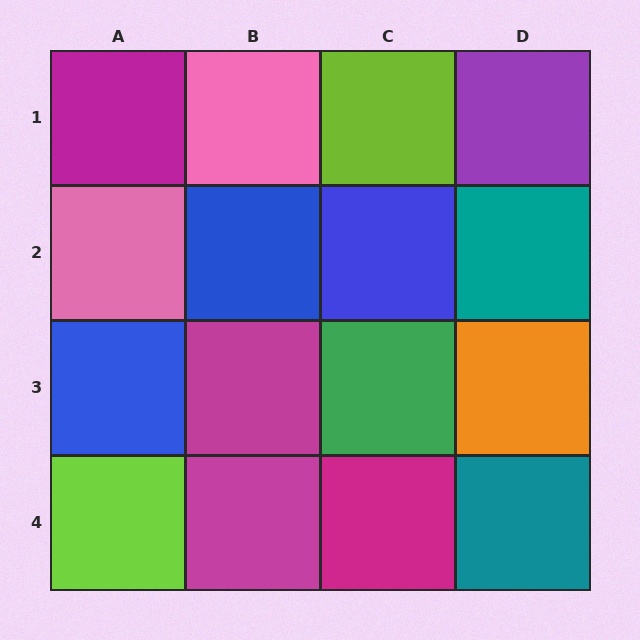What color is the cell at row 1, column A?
Magenta.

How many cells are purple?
1 cell is purple.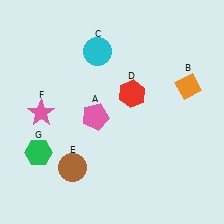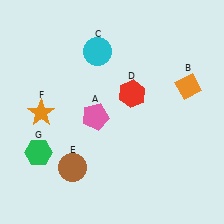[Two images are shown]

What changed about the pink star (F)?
In Image 1, F is pink. In Image 2, it changed to orange.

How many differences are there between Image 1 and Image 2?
There is 1 difference between the two images.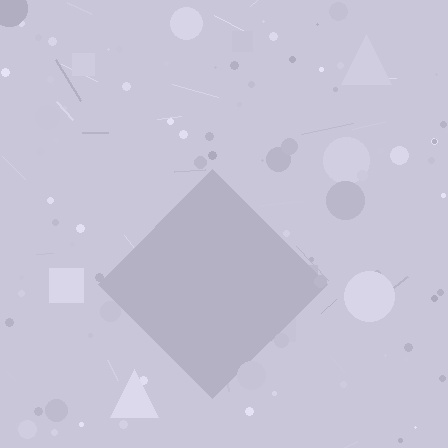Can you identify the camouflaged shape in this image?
The camouflaged shape is a diamond.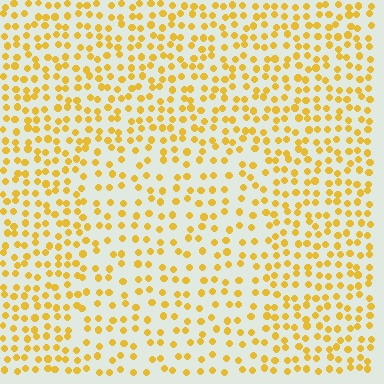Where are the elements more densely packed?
The elements are more densely packed outside the rectangle boundary.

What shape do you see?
I see a rectangle.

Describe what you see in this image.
The image contains small yellow elements arranged at two different densities. A rectangle-shaped region is visible where the elements are less densely packed than the surrounding area.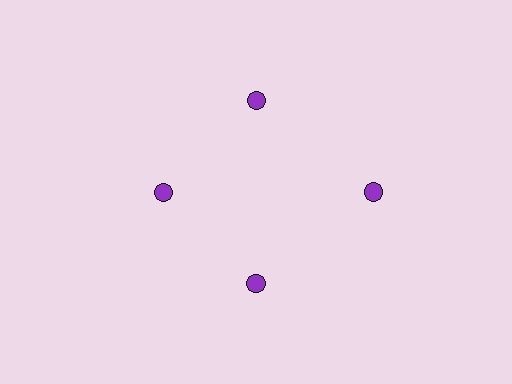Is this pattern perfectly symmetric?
No. The 4 purple circles are arranged in a ring, but one element near the 3 o'clock position is pushed outward from the center, breaking the 4-fold rotational symmetry.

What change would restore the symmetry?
The symmetry would be restored by moving it inward, back onto the ring so that all 4 circles sit at equal angles and equal distance from the center.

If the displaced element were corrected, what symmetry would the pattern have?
It would have 4-fold rotational symmetry — the pattern would map onto itself every 90 degrees.